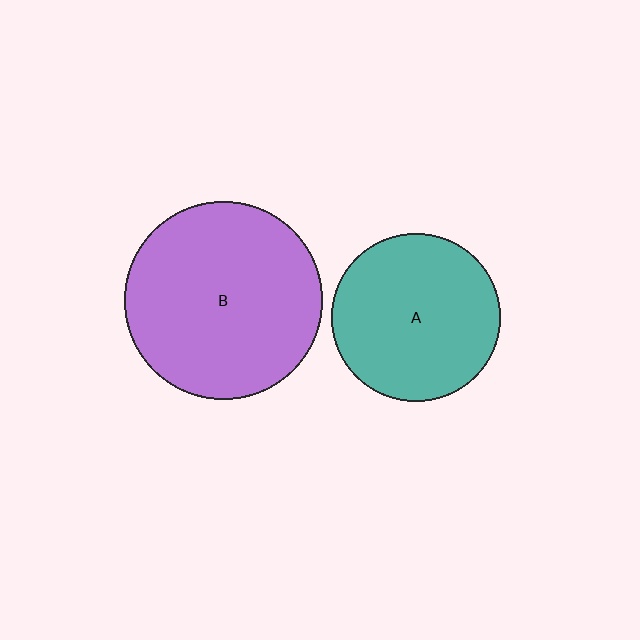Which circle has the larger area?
Circle B (purple).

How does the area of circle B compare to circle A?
Approximately 1.4 times.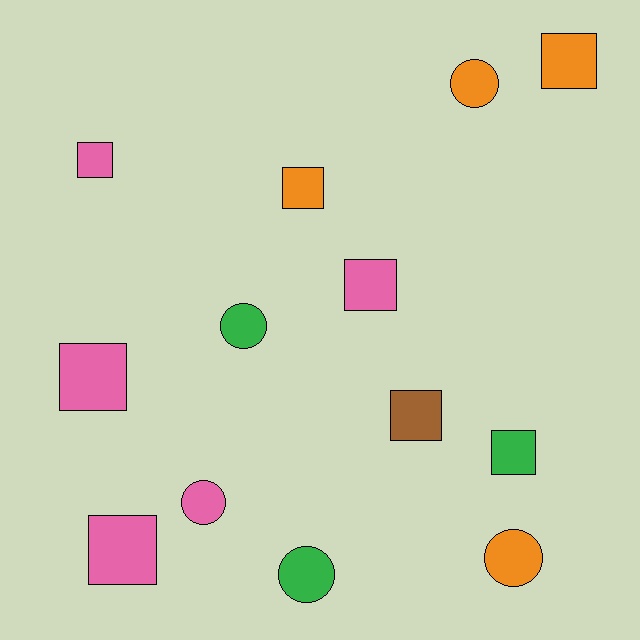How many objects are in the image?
There are 13 objects.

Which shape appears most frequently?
Square, with 8 objects.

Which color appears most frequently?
Pink, with 5 objects.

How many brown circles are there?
There are no brown circles.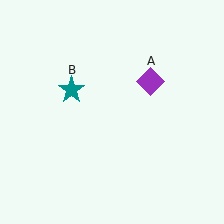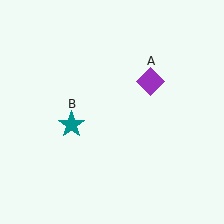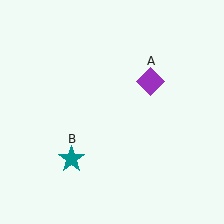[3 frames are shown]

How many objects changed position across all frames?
1 object changed position: teal star (object B).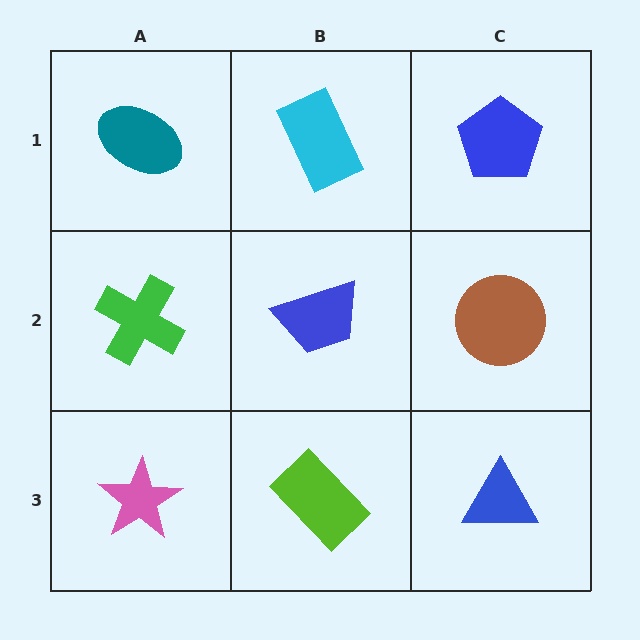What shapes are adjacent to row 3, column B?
A blue trapezoid (row 2, column B), a pink star (row 3, column A), a blue triangle (row 3, column C).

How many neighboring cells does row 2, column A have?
3.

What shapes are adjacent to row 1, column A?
A green cross (row 2, column A), a cyan rectangle (row 1, column B).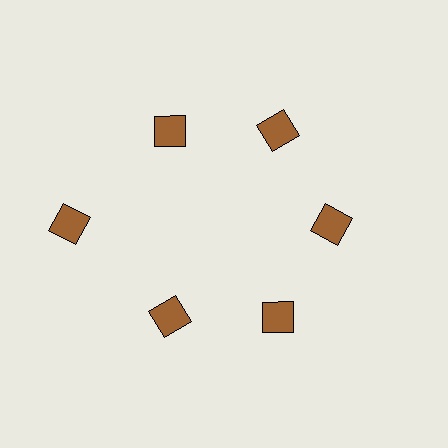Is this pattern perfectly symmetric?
No. The 6 brown diamonds are arranged in a ring, but one element near the 9 o'clock position is pushed outward from the center, breaking the 6-fold rotational symmetry.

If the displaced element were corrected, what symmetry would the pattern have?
It would have 6-fold rotational symmetry — the pattern would map onto itself every 60 degrees.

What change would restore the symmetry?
The symmetry would be restored by moving it inward, back onto the ring so that all 6 diamonds sit at equal angles and equal distance from the center.